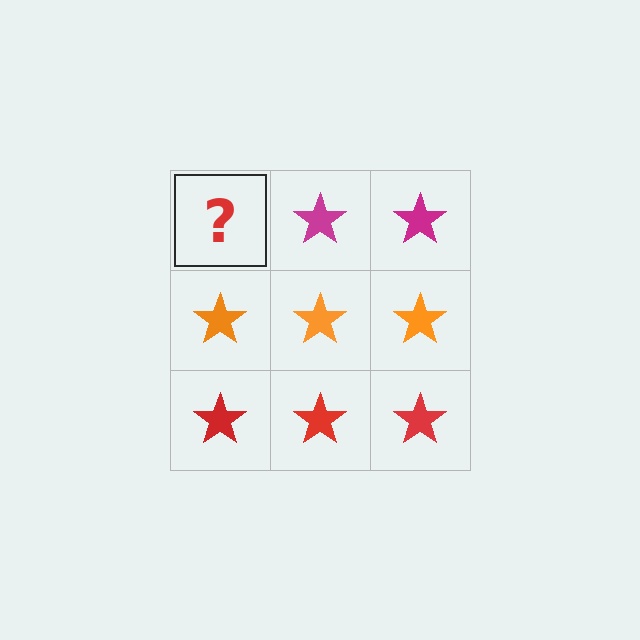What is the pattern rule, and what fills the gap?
The rule is that each row has a consistent color. The gap should be filled with a magenta star.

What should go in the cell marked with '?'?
The missing cell should contain a magenta star.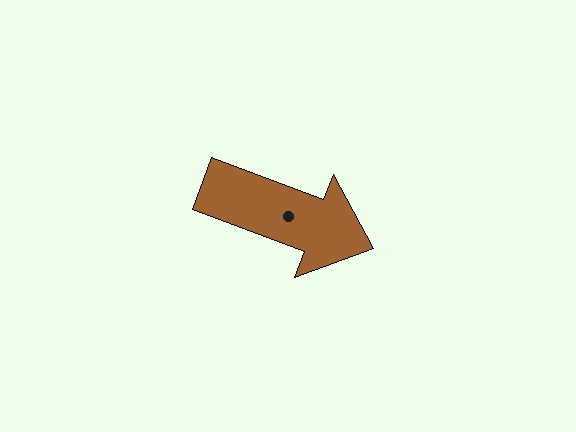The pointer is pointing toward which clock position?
Roughly 4 o'clock.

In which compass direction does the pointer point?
East.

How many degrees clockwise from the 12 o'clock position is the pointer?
Approximately 111 degrees.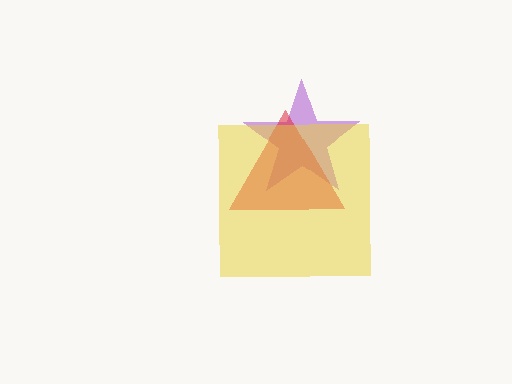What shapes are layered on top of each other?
The layered shapes are: a purple star, a red triangle, a yellow square.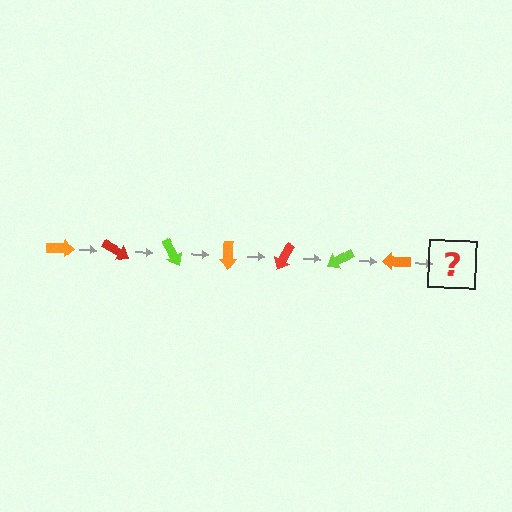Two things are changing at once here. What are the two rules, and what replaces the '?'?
The two rules are that it rotates 30 degrees each step and the color cycles through orange, red, and lime. The '?' should be a red arrow, rotated 210 degrees from the start.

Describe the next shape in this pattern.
It should be a red arrow, rotated 210 degrees from the start.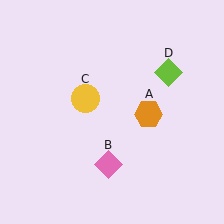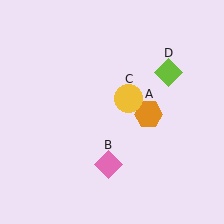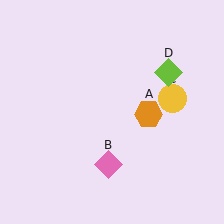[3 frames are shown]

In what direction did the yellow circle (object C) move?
The yellow circle (object C) moved right.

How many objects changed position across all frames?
1 object changed position: yellow circle (object C).